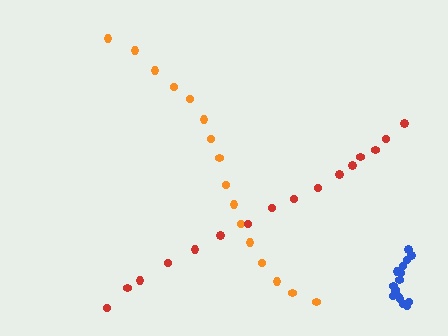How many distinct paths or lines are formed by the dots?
There are 3 distinct paths.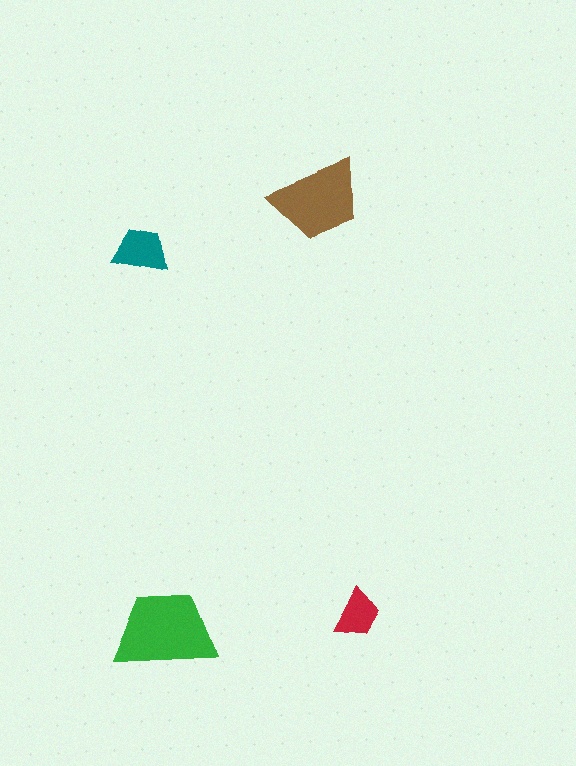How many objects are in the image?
There are 4 objects in the image.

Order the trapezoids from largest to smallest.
the green one, the brown one, the teal one, the red one.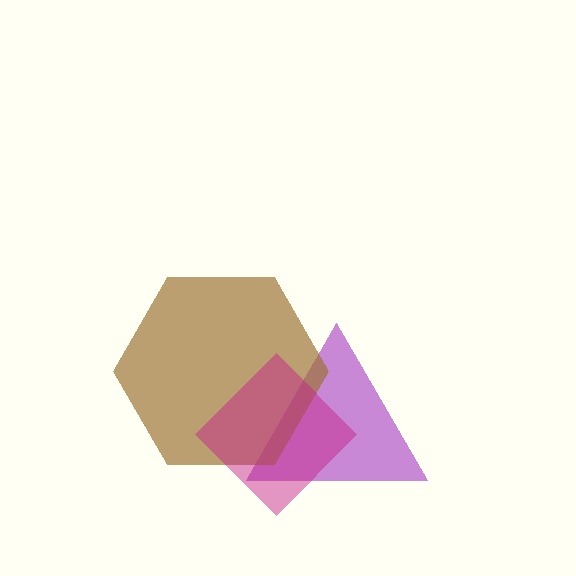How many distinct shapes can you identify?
There are 3 distinct shapes: a purple triangle, a brown hexagon, a magenta diamond.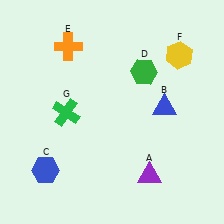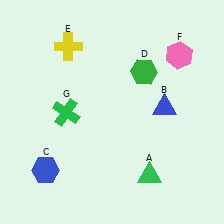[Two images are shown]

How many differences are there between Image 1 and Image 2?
There are 3 differences between the two images.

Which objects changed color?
A changed from purple to green. E changed from orange to yellow. F changed from yellow to pink.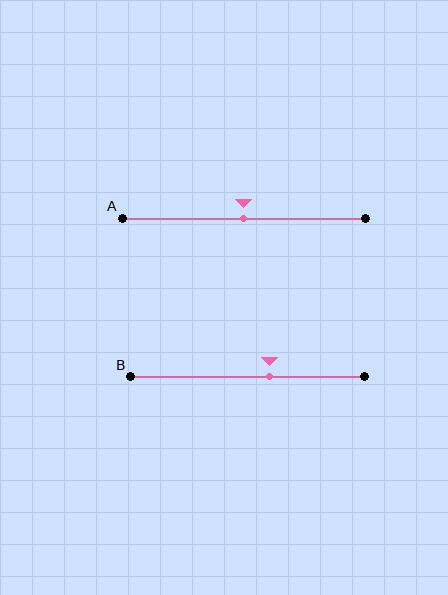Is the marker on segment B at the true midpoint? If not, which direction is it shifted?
No, the marker on segment B is shifted to the right by about 9% of the segment length.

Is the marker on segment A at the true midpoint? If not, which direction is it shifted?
Yes, the marker on segment A is at the true midpoint.